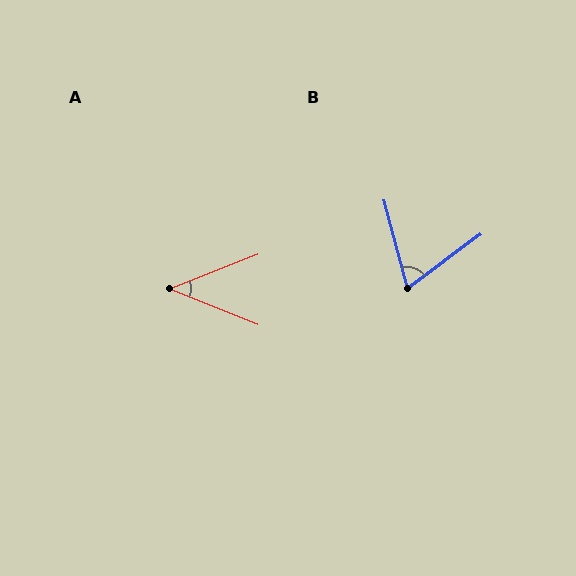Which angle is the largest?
B, at approximately 68 degrees.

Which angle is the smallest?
A, at approximately 43 degrees.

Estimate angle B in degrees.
Approximately 68 degrees.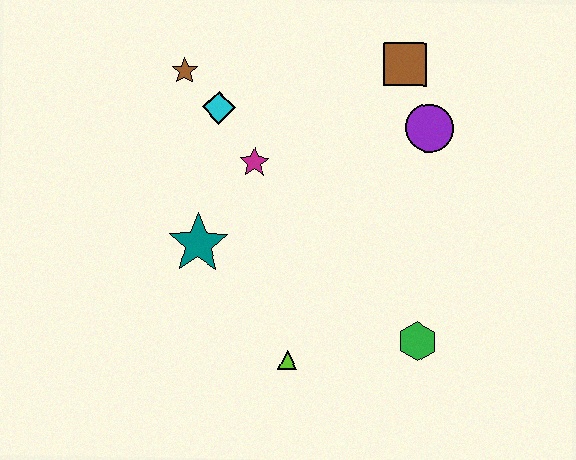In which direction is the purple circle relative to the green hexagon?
The purple circle is above the green hexagon.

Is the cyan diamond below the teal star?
No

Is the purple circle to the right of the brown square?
Yes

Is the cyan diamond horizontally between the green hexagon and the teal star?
Yes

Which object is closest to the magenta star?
The cyan diamond is closest to the magenta star.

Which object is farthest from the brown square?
The lime triangle is farthest from the brown square.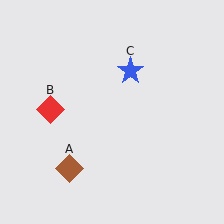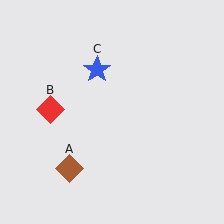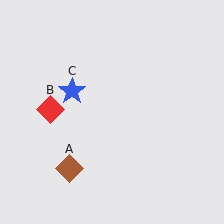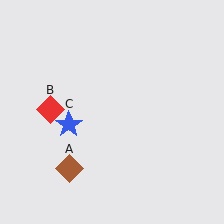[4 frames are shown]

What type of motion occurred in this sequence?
The blue star (object C) rotated counterclockwise around the center of the scene.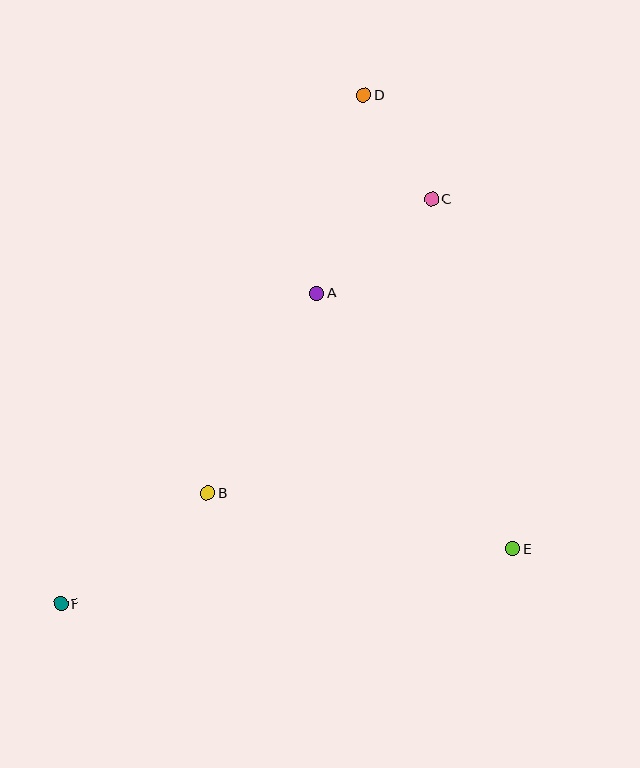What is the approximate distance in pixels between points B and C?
The distance between B and C is approximately 369 pixels.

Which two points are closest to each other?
Points C and D are closest to each other.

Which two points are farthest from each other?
Points D and F are farthest from each other.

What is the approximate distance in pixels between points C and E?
The distance between C and E is approximately 359 pixels.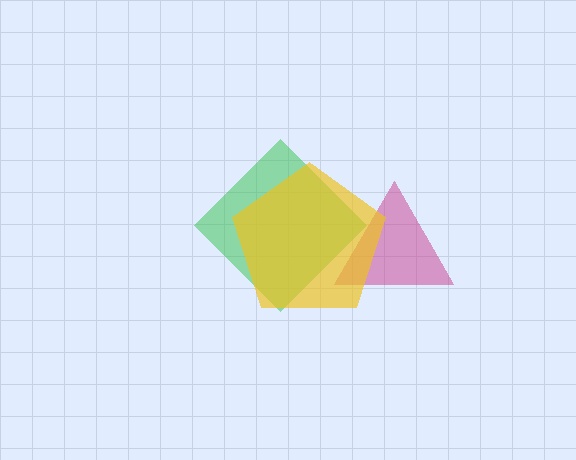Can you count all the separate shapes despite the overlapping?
Yes, there are 3 separate shapes.